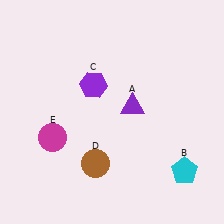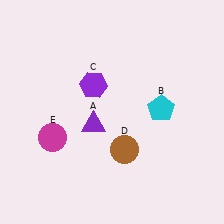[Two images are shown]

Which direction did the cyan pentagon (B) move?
The cyan pentagon (B) moved up.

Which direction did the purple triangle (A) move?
The purple triangle (A) moved left.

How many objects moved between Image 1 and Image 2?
3 objects moved between the two images.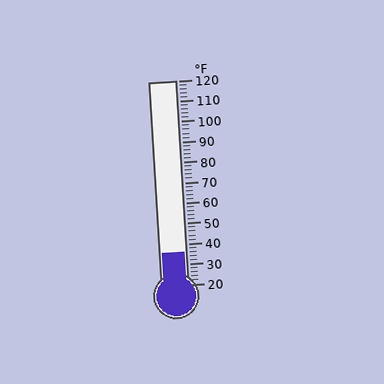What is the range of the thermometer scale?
The thermometer scale ranges from 20°F to 120°F.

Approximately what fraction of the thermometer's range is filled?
The thermometer is filled to approximately 15% of its range.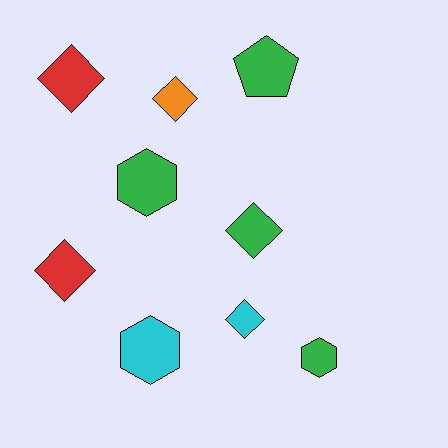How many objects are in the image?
There are 9 objects.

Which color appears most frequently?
Green, with 4 objects.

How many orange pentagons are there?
There are no orange pentagons.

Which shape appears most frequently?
Diamond, with 5 objects.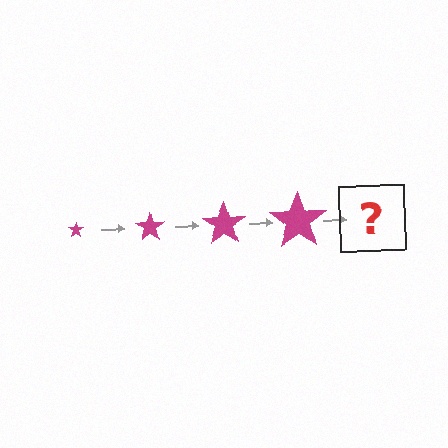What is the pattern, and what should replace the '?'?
The pattern is that the star gets progressively larger each step. The '?' should be a magenta star, larger than the previous one.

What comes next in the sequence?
The next element should be a magenta star, larger than the previous one.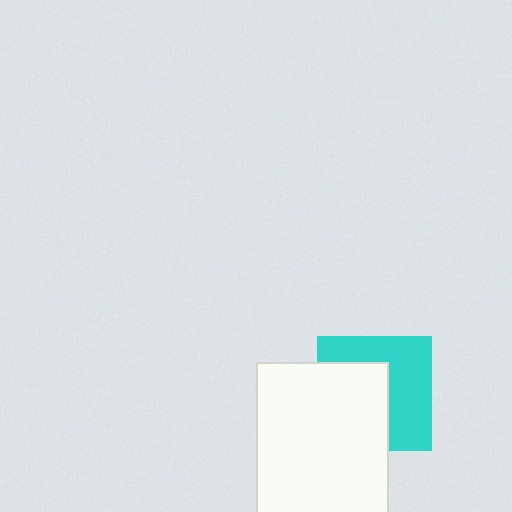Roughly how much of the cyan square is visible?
About half of it is visible (roughly 51%).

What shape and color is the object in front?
The object in front is a white rectangle.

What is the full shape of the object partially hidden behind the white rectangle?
The partially hidden object is a cyan square.